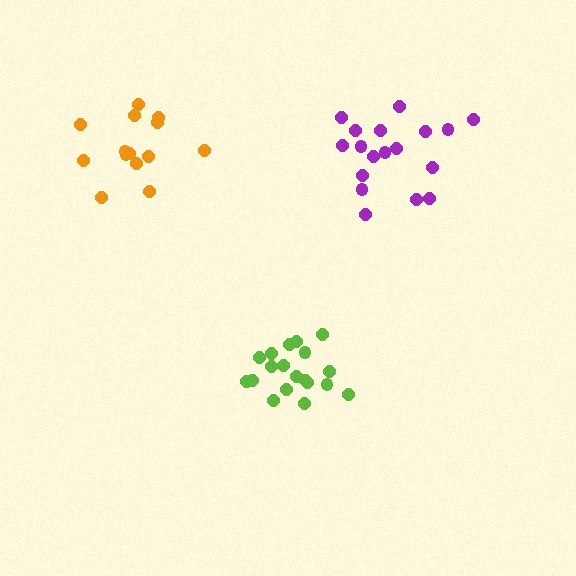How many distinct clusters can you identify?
There are 3 distinct clusters.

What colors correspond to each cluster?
The clusters are colored: lime, orange, purple.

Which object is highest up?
The orange cluster is topmost.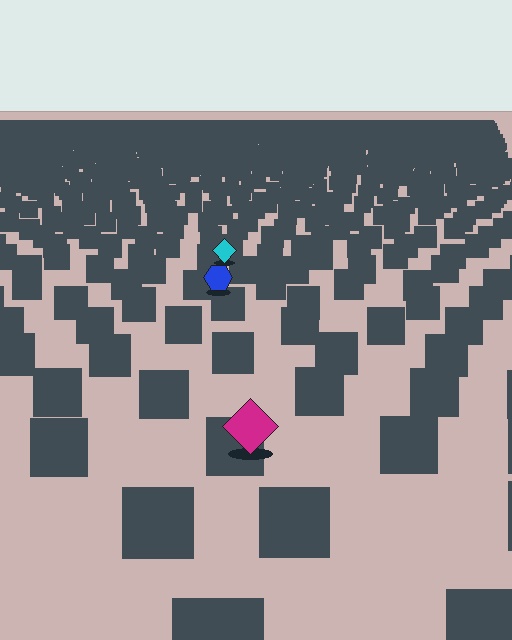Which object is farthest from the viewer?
The cyan diamond is farthest from the viewer. It appears smaller and the ground texture around it is denser.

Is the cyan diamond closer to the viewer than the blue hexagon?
No. The blue hexagon is closer — you can tell from the texture gradient: the ground texture is coarser near it.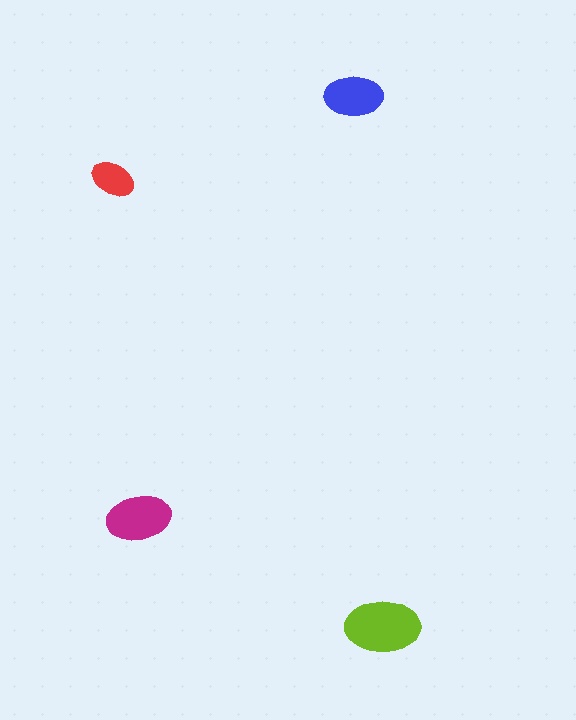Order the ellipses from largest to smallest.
the lime one, the magenta one, the blue one, the red one.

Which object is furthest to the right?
The lime ellipse is rightmost.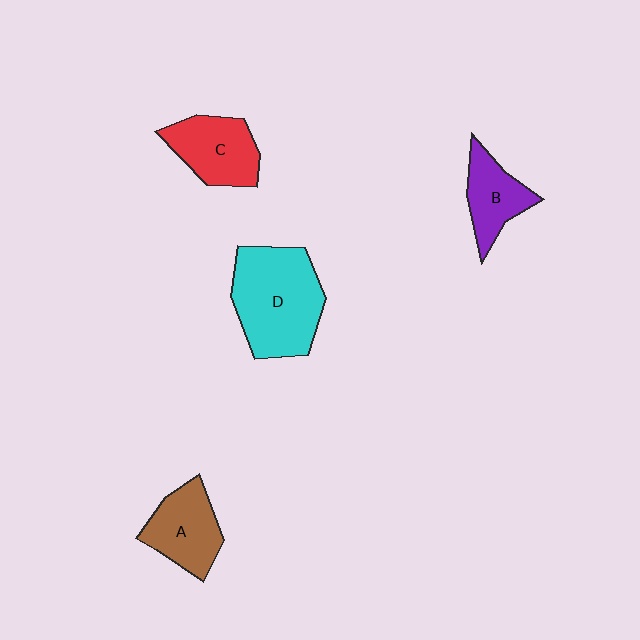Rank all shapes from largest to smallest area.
From largest to smallest: D (cyan), C (red), A (brown), B (purple).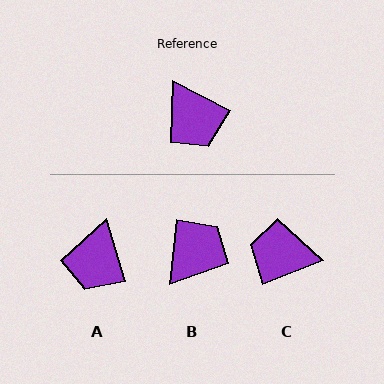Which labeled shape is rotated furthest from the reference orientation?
C, about 131 degrees away.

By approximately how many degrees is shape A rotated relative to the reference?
Approximately 46 degrees clockwise.